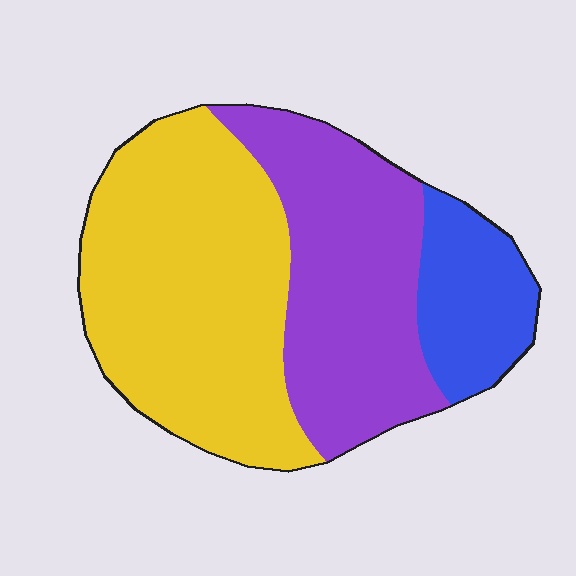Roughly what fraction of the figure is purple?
Purple covers roughly 35% of the figure.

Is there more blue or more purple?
Purple.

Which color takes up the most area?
Yellow, at roughly 50%.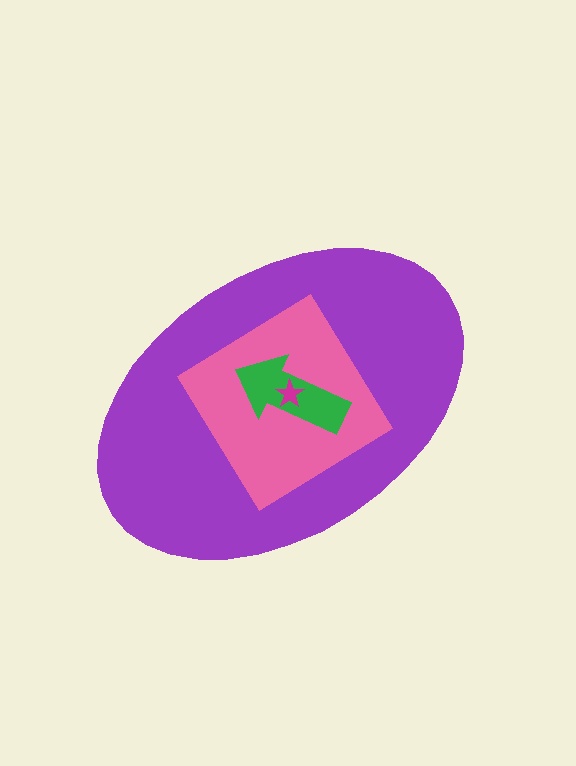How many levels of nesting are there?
4.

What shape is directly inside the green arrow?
The magenta star.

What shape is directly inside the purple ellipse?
The pink diamond.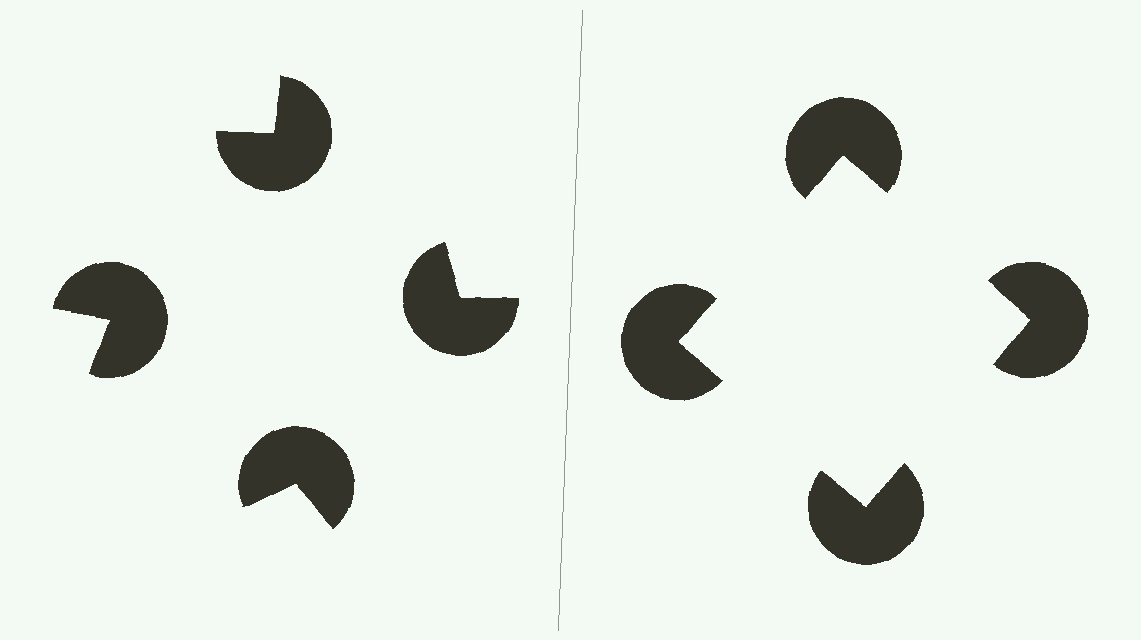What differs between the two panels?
The pac-man discs are positioned identically on both sides; only the wedge orientations differ. On the right they align to a square; on the left they are misaligned.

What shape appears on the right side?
An illusory square.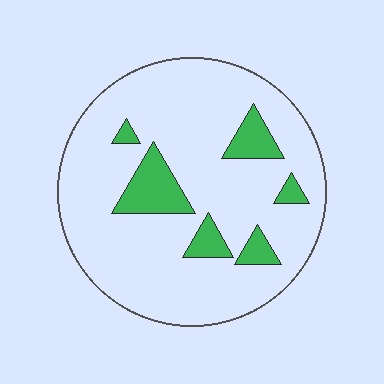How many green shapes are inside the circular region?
6.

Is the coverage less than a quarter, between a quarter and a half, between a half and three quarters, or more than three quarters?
Less than a quarter.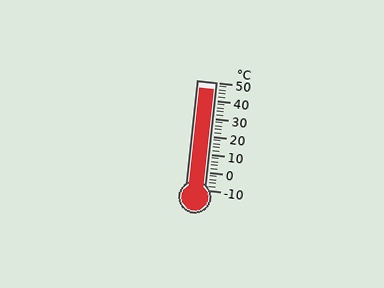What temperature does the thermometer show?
The thermometer shows approximately 46°C.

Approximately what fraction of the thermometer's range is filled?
The thermometer is filled to approximately 95% of its range.